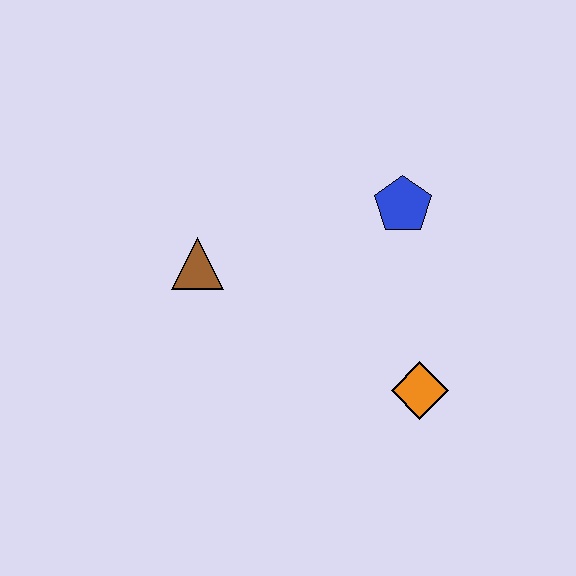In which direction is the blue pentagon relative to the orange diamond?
The blue pentagon is above the orange diamond.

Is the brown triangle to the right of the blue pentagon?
No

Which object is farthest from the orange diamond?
The brown triangle is farthest from the orange diamond.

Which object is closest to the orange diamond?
The blue pentagon is closest to the orange diamond.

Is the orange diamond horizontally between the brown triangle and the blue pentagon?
No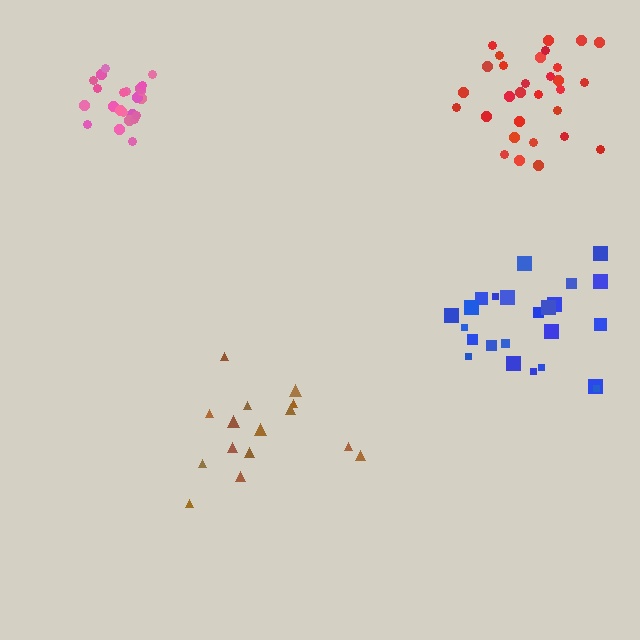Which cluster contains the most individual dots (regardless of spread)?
Red (30).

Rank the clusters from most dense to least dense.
pink, red, blue, brown.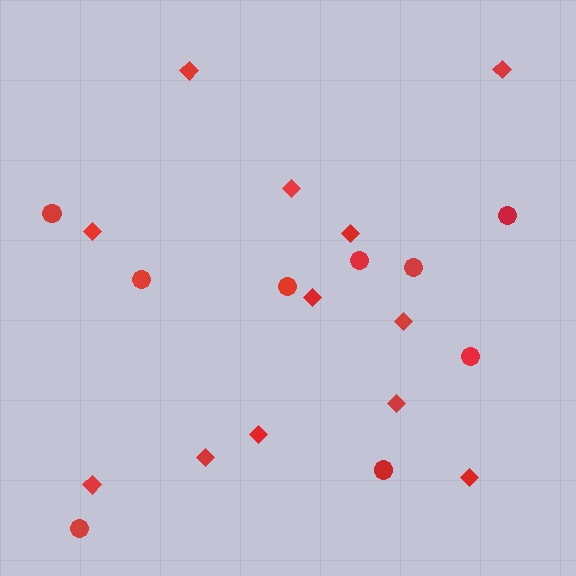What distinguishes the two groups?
There are 2 groups: one group of circles (9) and one group of diamonds (12).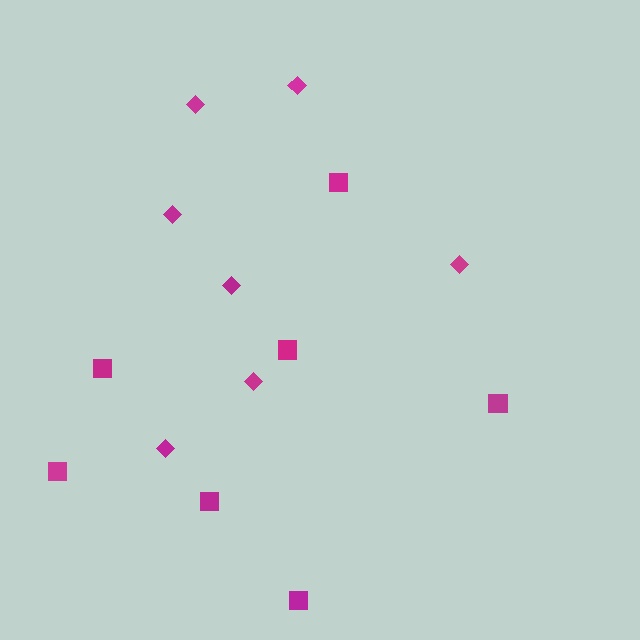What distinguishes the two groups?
There are 2 groups: one group of diamonds (7) and one group of squares (7).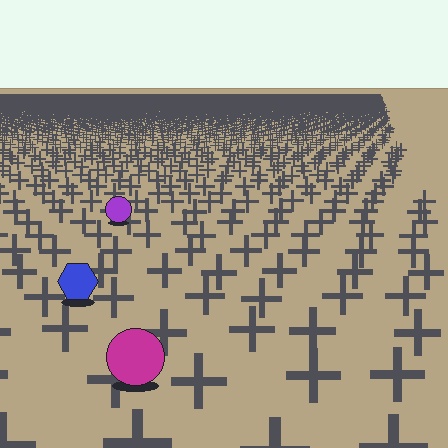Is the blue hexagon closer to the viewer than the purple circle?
Yes. The blue hexagon is closer — you can tell from the texture gradient: the ground texture is coarser near it.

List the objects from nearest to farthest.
From nearest to farthest: the magenta circle, the blue hexagon, the purple circle.